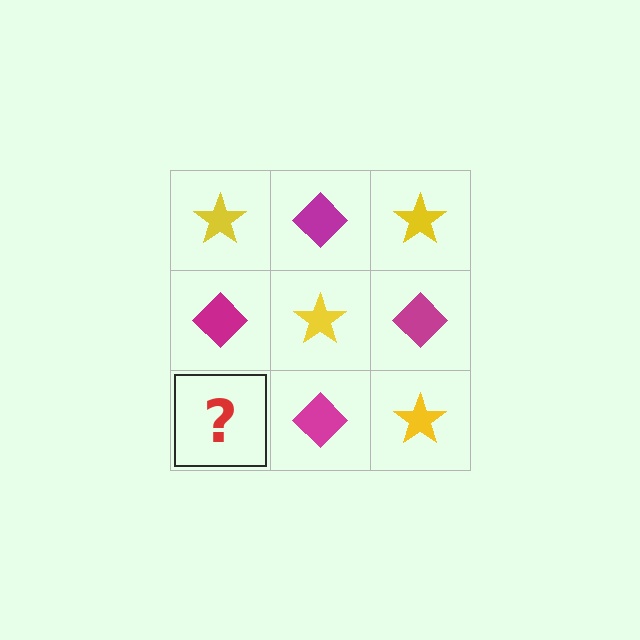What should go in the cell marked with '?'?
The missing cell should contain a yellow star.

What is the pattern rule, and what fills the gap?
The rule is that it alternates yellow star and magenta diamond in a checkerboard pattern. The gap should be filled with a yellow star.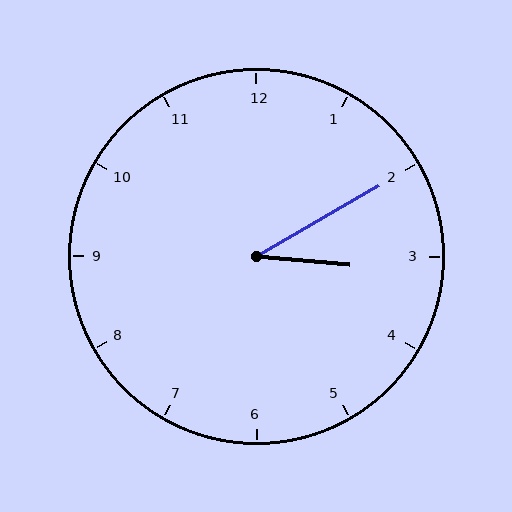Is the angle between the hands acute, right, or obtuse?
It is acute.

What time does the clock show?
3:10.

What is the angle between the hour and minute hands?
Approximately 35 degrees.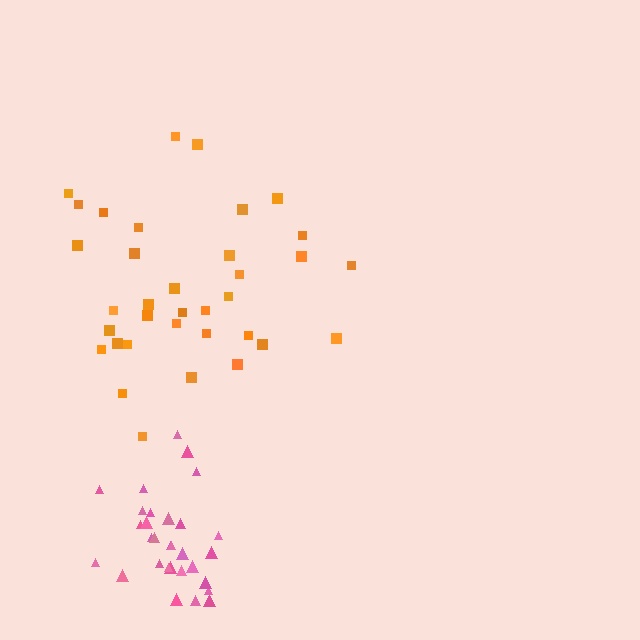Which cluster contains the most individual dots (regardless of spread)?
Orange (35).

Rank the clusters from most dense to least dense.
pink, orange.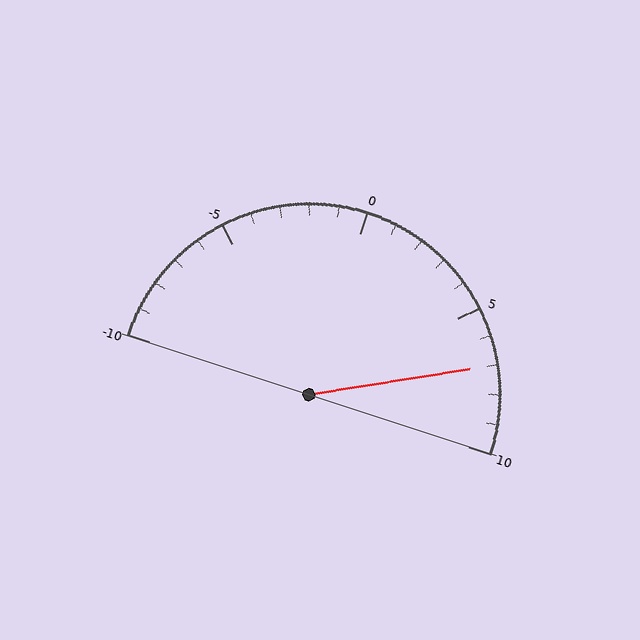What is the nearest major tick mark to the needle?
The nearest major tick mark is 5.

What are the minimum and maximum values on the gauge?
The gauge ranges from -10 to 10.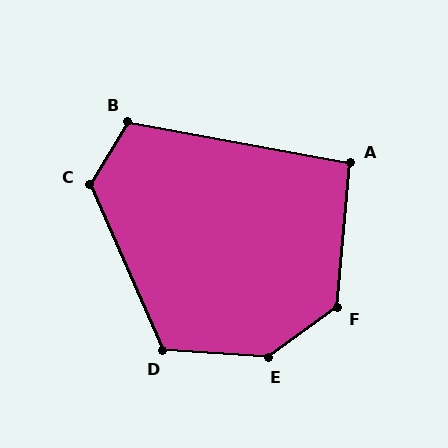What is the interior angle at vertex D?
Approximately 117 degrees (obtuse).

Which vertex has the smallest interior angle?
A, at approximately 95 degrees.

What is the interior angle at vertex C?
Approximately 125 degrees (obtuse).